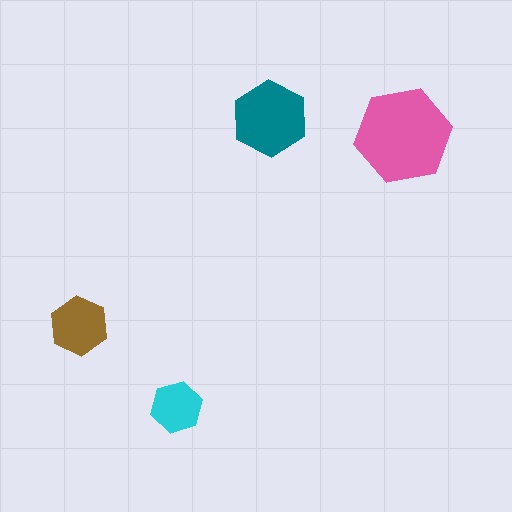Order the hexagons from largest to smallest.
the pink one, the teal one, the brown one, the cyan one.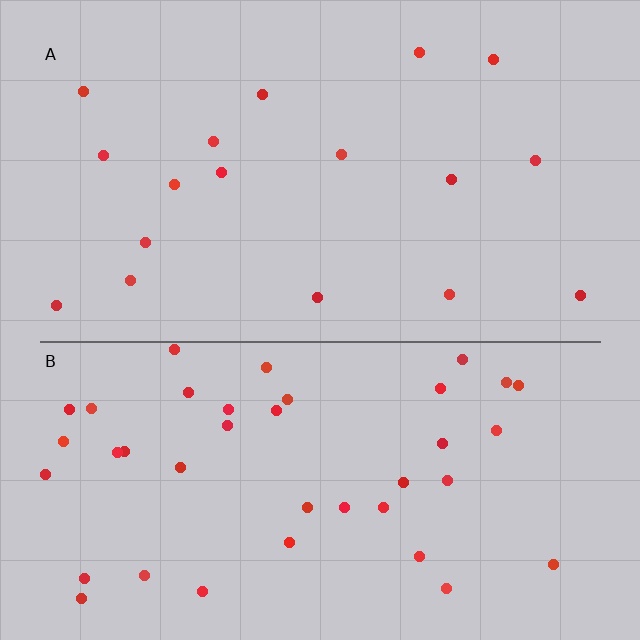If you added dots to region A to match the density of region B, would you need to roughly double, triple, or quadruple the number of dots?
Approximately double.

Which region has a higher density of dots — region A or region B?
B (the bottom).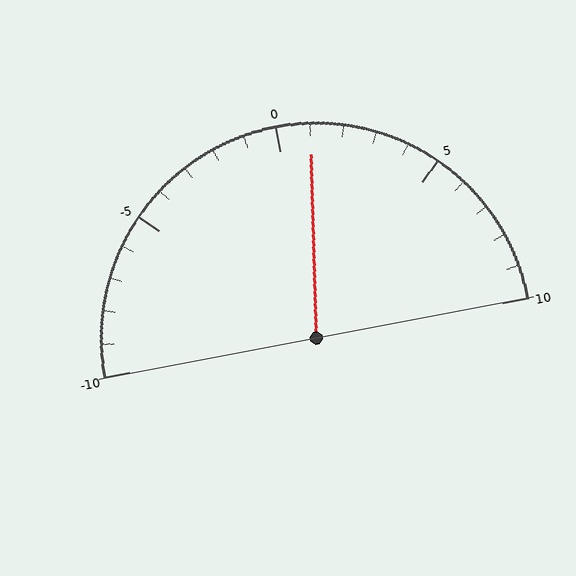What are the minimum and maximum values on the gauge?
The gauge ranges from -10 to 10.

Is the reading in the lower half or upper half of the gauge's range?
The reading is in the upper half of the range (-10 to 10).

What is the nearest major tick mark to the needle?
The nearest major tick mark is 0.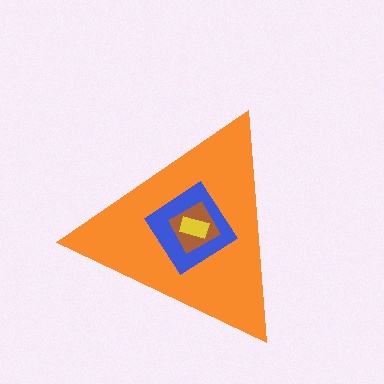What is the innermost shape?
The yellow rectangle.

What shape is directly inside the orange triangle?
The blue diamond.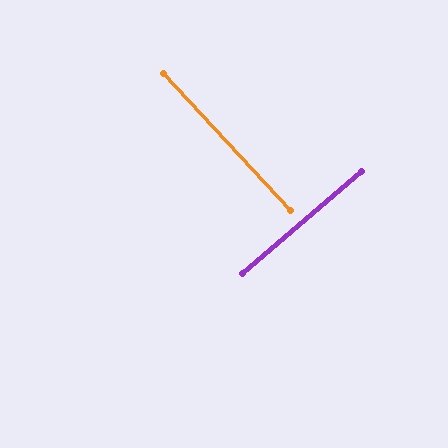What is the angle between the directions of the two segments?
Approximately 88 degrees.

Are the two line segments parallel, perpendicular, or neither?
Perpendicular — they meet at approximately 88°.